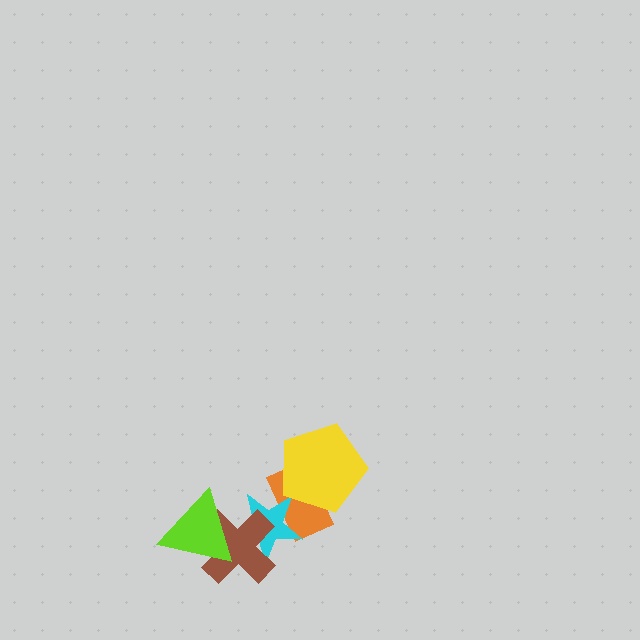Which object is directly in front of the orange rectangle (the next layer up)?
The cyan star is directly in front of the orange rectangle.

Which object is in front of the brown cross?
The lime triangle is in front of the brown cross.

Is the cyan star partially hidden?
Yes, it is partially covered by another shape.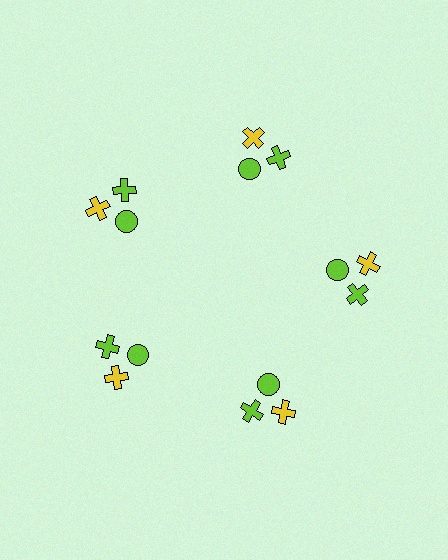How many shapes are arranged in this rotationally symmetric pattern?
There are 15 shapes, arranged in 5 groups of 3.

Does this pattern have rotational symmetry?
Yes, this pattern has 5-fold rotational symmetry. It looks the same after rotating 72 degrees around the center.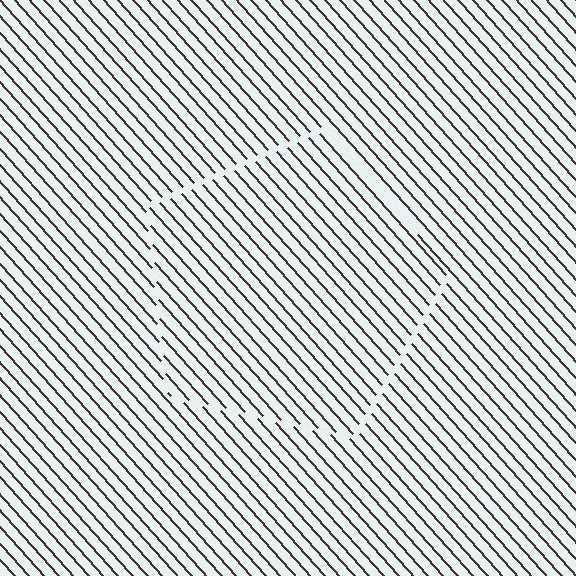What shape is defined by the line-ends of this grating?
An illusory pentagon. The interior of the shape contains the same grating, shifted by half a period — the contour is defined by the phase discontinuity where line-ends from the inner and outer gratings abut.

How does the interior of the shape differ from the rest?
The interior of the shape contains the same grating, shifted by half a period — the contour is defined by the phase discontinuity where line-ends from the inner and outer gratings abut.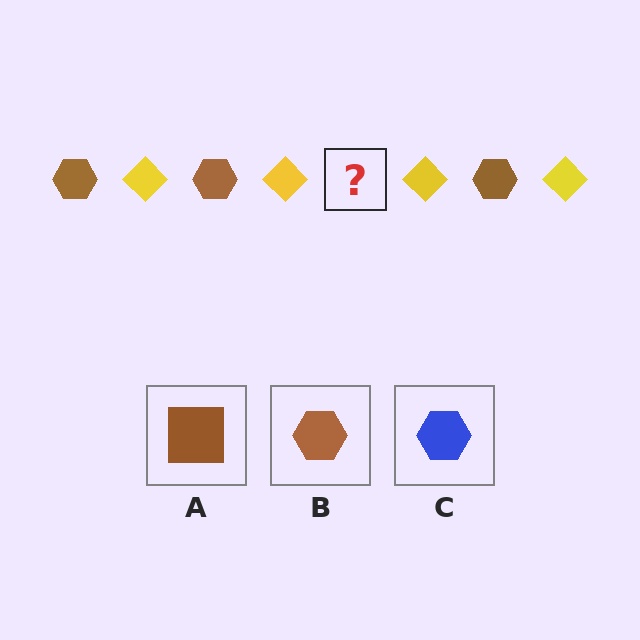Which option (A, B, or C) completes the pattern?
B.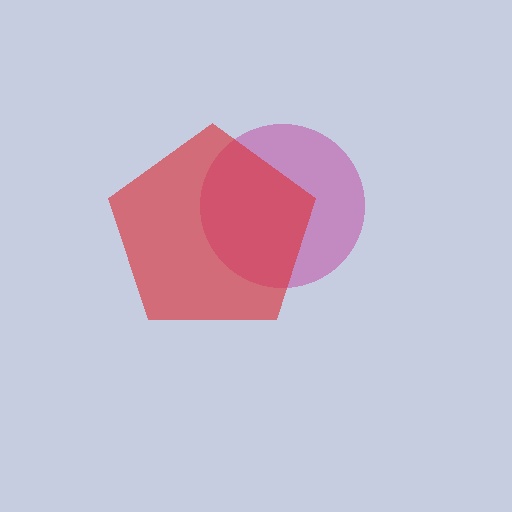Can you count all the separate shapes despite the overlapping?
Yes, there are 2 separate shapes.